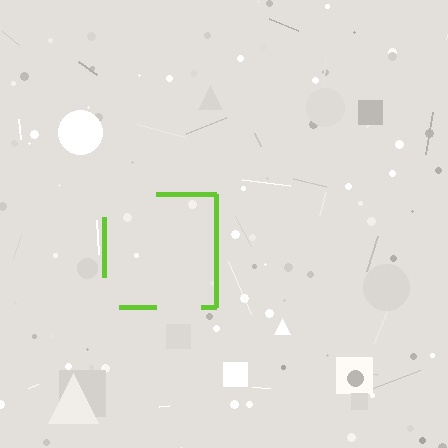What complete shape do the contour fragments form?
The contour fragments form a square.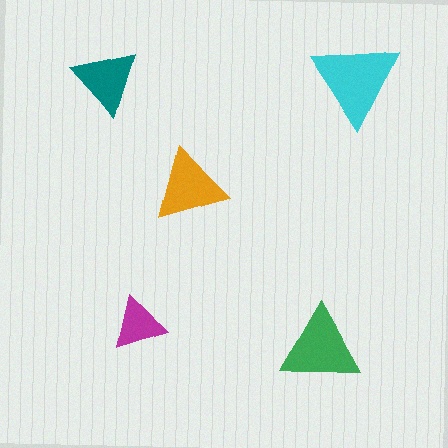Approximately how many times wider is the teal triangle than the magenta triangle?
About 1.5 times wider.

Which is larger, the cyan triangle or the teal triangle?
The cyan one.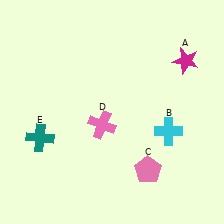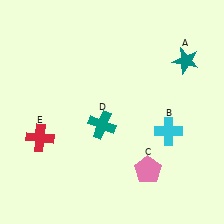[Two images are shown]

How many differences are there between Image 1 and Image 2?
There are 3 differences between the two images.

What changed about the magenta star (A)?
In Image 1, A is magenta. In Image 2, it changed to teal.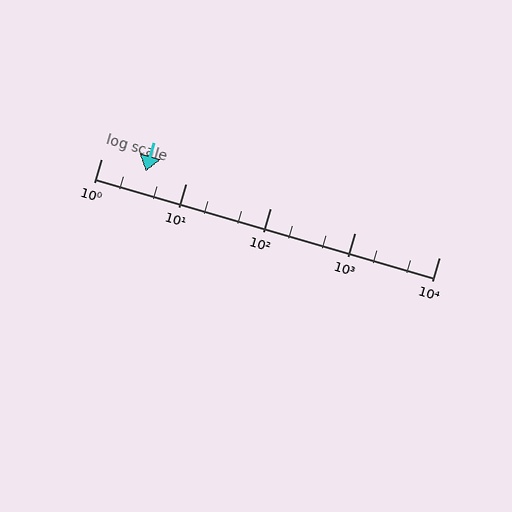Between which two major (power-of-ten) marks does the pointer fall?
The pointer is between 1 and 10.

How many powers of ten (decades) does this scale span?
The scale spans 4 decades, from 1 to 10000.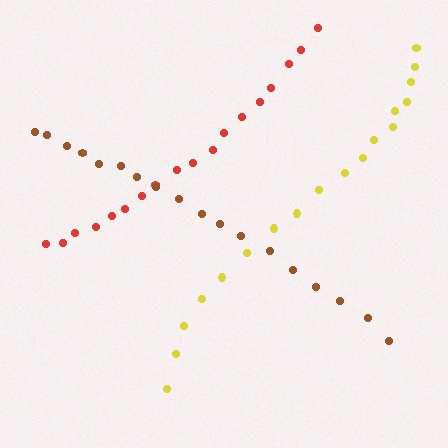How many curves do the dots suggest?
There are 3 distinct paths.